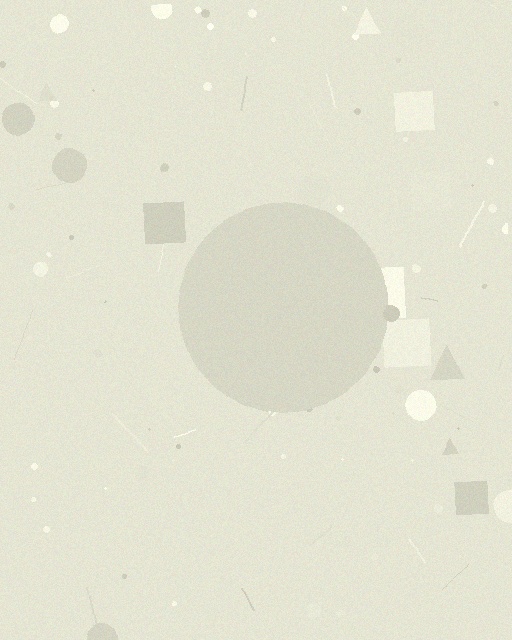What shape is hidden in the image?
A circle is hidden in the image.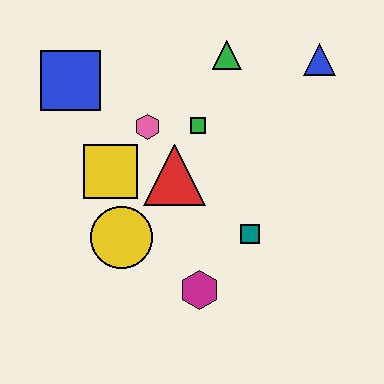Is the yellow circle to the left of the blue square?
No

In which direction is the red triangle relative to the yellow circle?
The red triangle is above the yellow circle.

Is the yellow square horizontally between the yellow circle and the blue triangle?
No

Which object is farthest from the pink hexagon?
The blue triangle is farthest from the pink hexagon.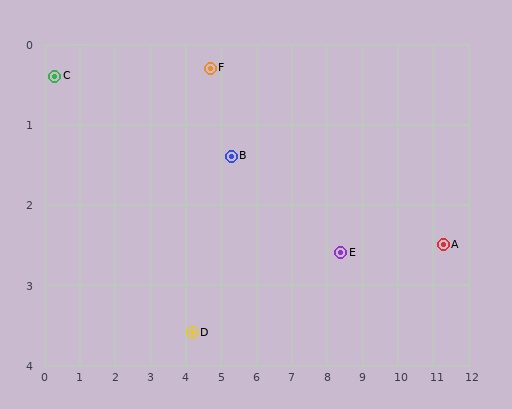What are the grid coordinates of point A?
Point A is at approximately (11.3, 2.5).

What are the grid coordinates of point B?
Point B is at approximately (5.3, 1.4).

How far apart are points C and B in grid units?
Points C and B are about 5.1 grid units apart.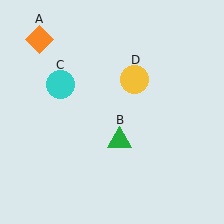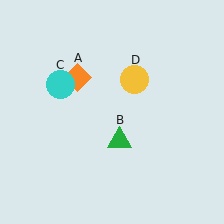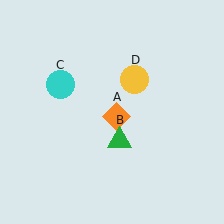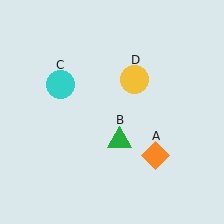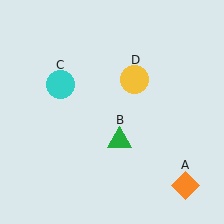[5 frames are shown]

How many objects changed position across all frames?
1 object changed position: orange diamond (object A).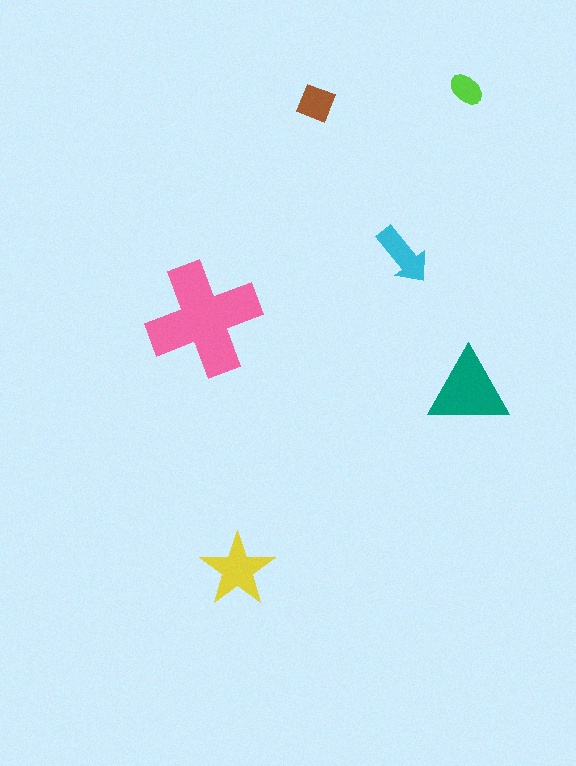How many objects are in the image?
There are 6 objects in the image.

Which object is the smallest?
The lime ellipse.